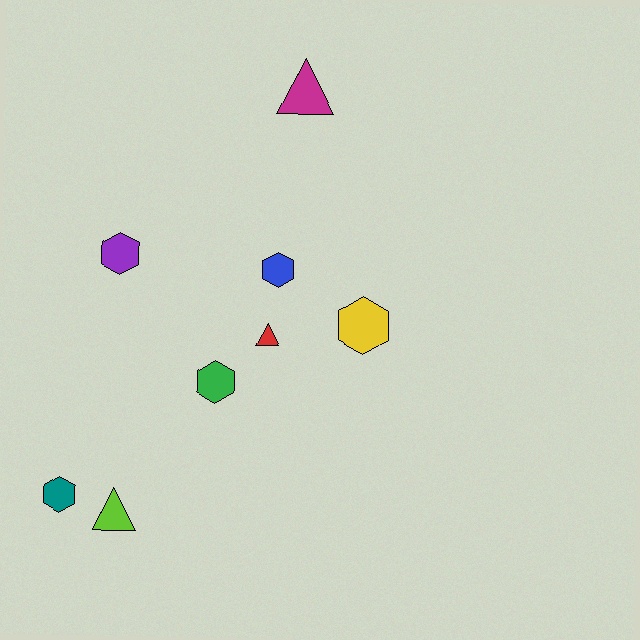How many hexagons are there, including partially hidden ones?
There are 5 hexagons.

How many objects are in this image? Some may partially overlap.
There are 8 objects.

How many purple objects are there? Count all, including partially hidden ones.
There is 1 purple object.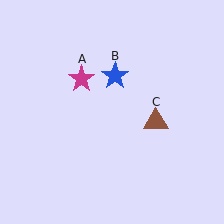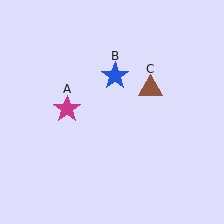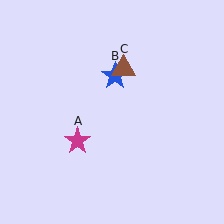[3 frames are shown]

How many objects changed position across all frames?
2 objects changed position: magenta star (object A), brown triangle (object C).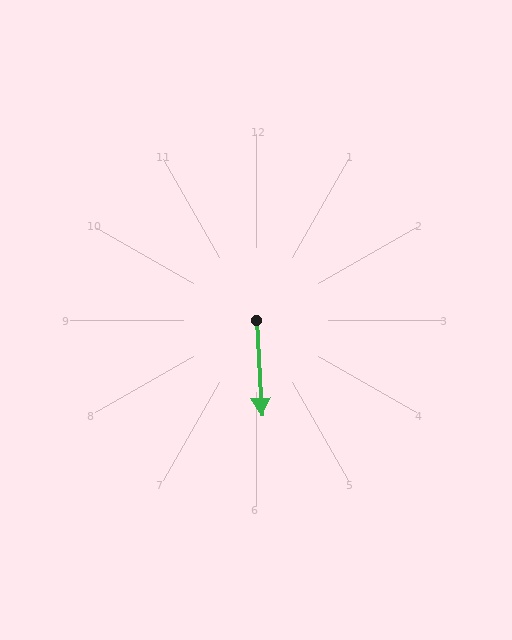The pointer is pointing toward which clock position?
Roughly 6 o'clock.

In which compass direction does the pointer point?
South.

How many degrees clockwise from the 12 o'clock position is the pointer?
Approximately 177 degrees.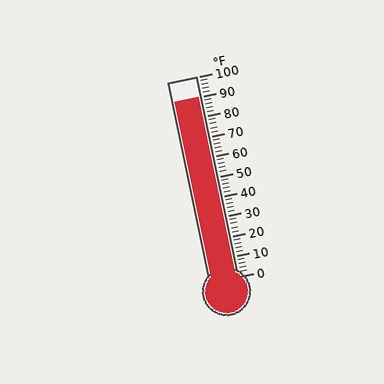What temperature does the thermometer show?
The thermometer shows approximately 90°F.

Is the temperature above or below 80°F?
The temperature is above 80°F.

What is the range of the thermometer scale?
The thermometer scale ranges from 0°F to 100°F.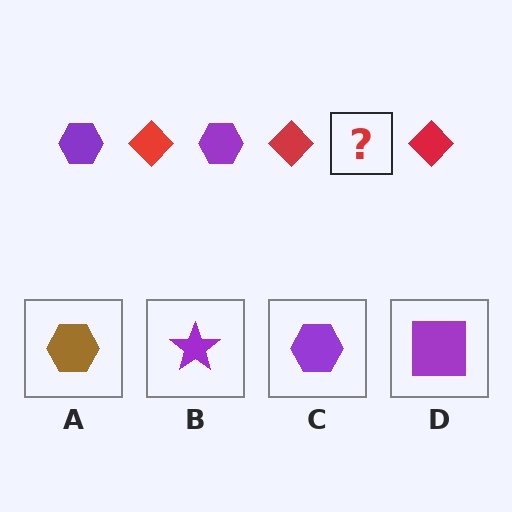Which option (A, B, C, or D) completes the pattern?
C.